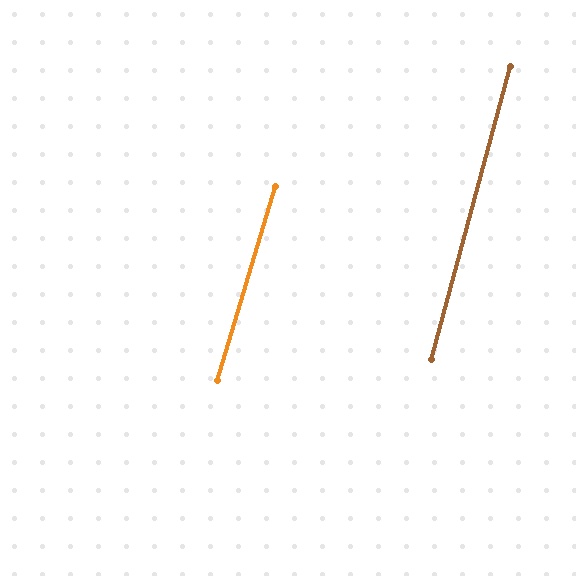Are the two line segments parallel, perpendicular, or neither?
Parallel — their directions differ by only 1.8°.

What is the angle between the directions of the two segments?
Approximately 2 degrees.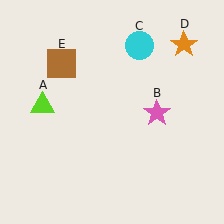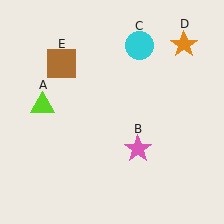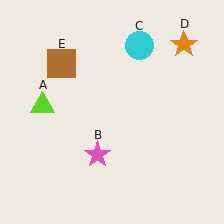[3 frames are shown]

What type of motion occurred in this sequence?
The pink star (object B) rotated clockwise around the center of the scene.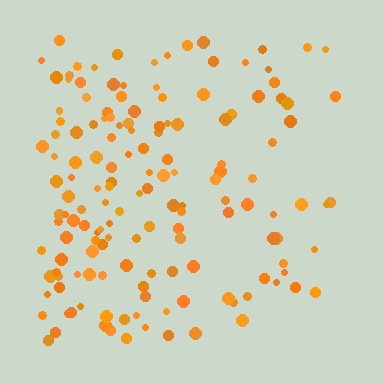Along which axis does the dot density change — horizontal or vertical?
Horizontal.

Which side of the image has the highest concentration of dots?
The left.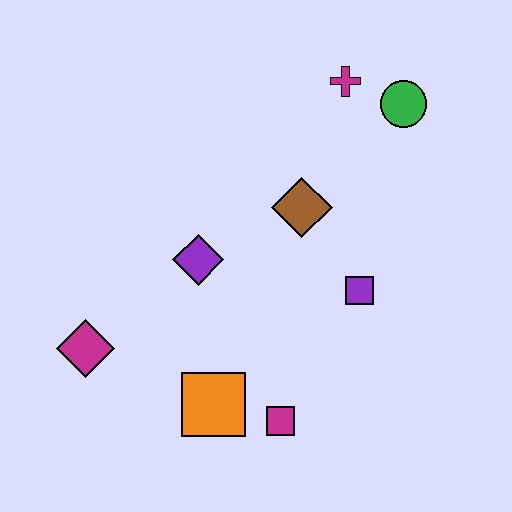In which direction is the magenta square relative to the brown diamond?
The magenta square is below the brown diamond.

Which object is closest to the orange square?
The magenta square is closest to the orange square.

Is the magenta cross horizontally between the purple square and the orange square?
Yes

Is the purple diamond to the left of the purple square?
Yes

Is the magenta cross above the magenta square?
Yes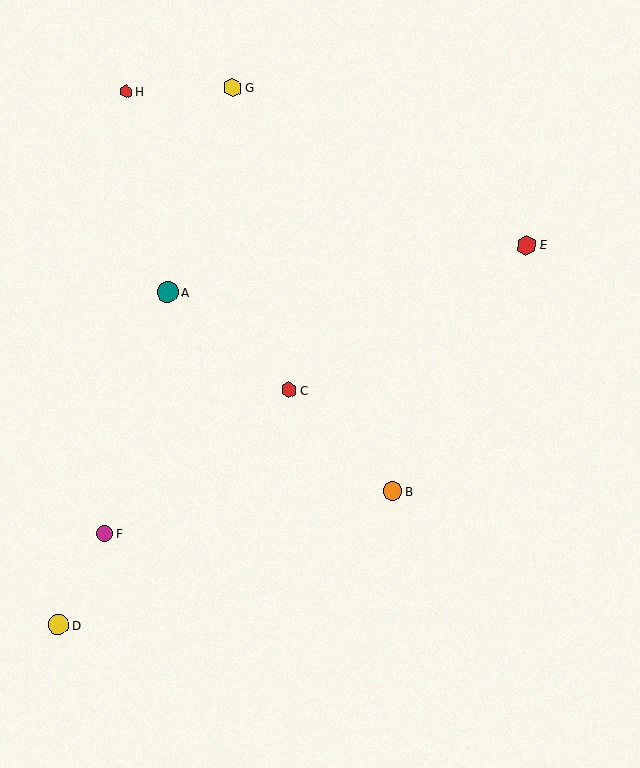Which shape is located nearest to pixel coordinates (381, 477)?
The orange circle (labeled B) at (393, 491) is nearest to that location.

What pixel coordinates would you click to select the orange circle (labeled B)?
Click at (393, 491) to select the orange circle B.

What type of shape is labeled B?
Shape B is an orange circle.